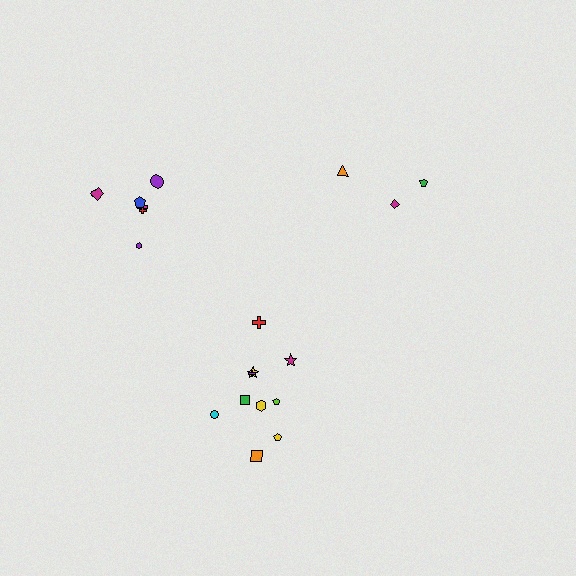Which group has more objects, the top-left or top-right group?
The top-left group.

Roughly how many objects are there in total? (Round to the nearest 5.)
Roughly 20 objects in total.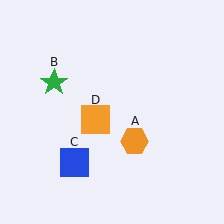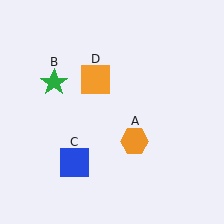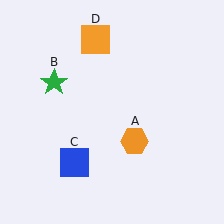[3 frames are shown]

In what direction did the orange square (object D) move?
The orange square (object D) moved up.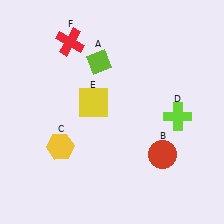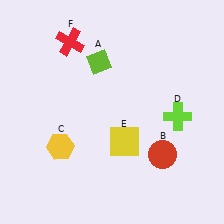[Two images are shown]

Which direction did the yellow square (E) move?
The yellow square (E) moved down.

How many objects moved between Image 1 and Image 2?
1 object moved between the two images.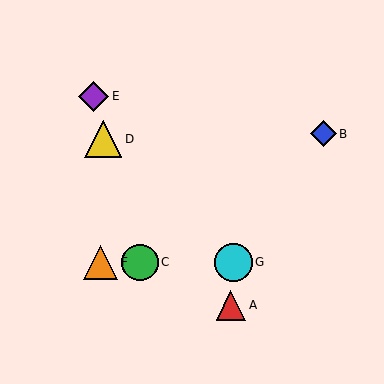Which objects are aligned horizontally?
Objects C, F, G are aligned horizontally.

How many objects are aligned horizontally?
3 objects (C, F, G) are aligned horizontally.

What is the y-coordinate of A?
Object A is at y≈305.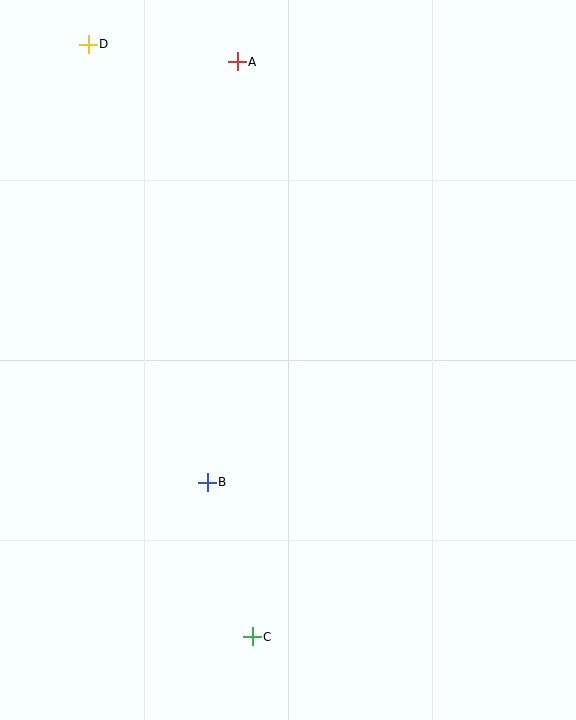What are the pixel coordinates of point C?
Point C is at (252, 637).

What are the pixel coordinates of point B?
Point B is at (207, 482).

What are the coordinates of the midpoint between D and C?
The midpoint between D and C is at (170, 341).